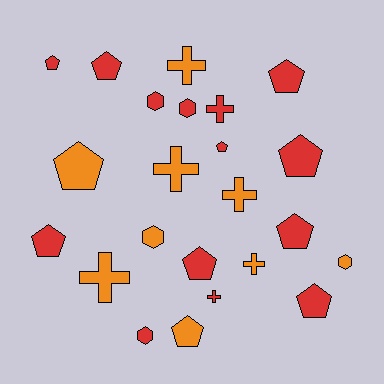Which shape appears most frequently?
Pentagon, with 11 objects.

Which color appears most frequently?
Red, with 14 objects.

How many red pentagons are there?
There are 9 red pentagons.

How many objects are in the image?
There are 23 objects.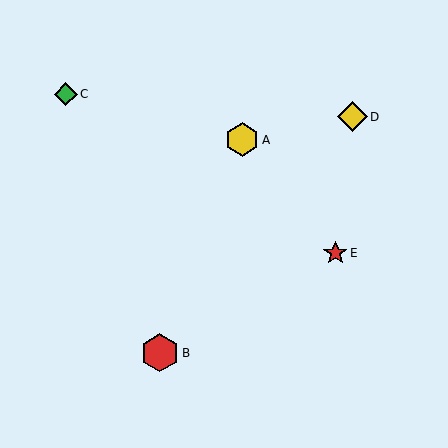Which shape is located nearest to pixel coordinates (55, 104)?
The green diamond (labeled C) at (66, 94) is nearest to that location.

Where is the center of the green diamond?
The center of the green diamond is at (66, 94).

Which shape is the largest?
The red hexagon (labeled B) is the largest.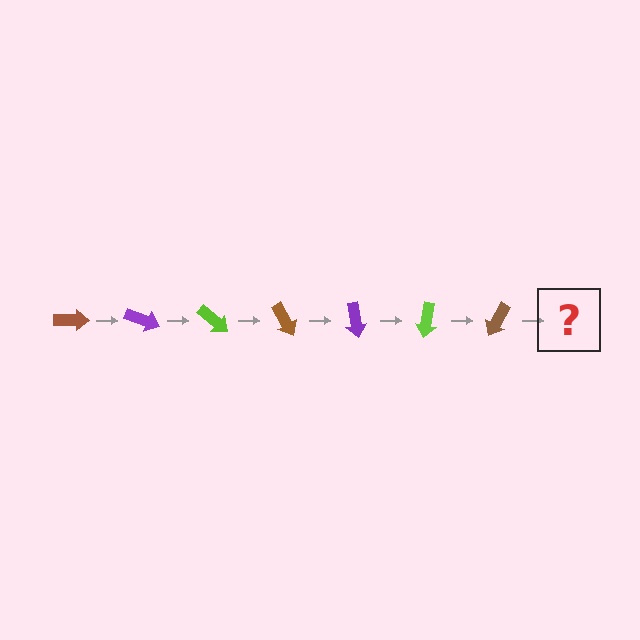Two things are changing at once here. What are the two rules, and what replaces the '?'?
The two rules are that it rotates 20 degrees each step and the color cycles through brown, purple, and lime. The '?' should be a purple arrow, rotated 140 degrees from the start.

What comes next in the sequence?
The next element should be a purple arrow, rotated 140 degrees from the start.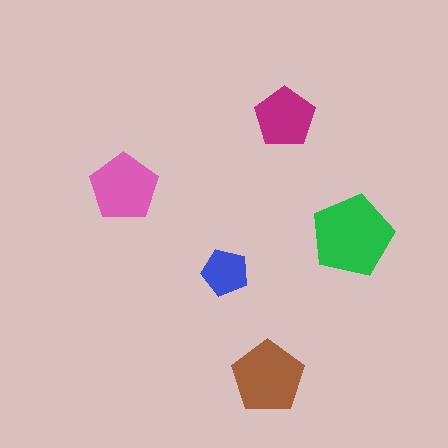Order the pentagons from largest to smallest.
the green one, the brown one, the pink one, the magenta one, the blue one.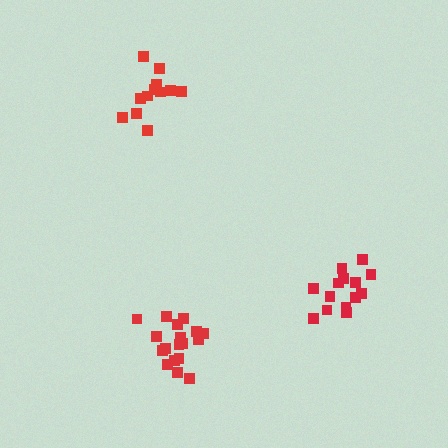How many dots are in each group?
Group 1: 14 dots, Group 2: 12 dots, Group 3: 18 dots (44 total).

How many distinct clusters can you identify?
There are 3 distinct clusters.